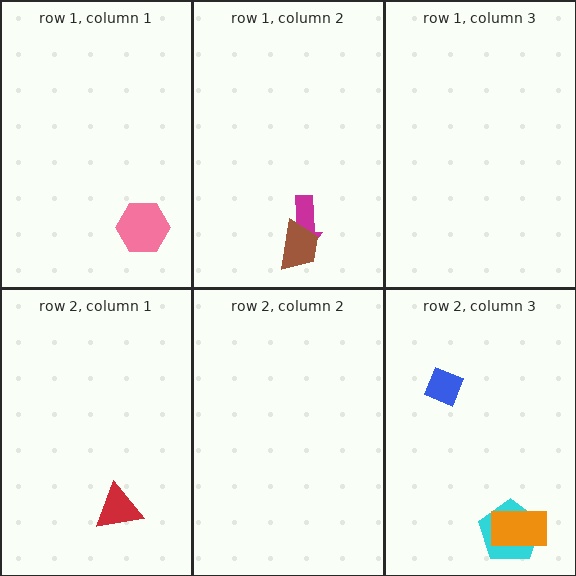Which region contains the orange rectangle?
The row 2, column 3 region.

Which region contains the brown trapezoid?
The row 1, column 2 region.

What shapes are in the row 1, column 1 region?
The pink hexagon.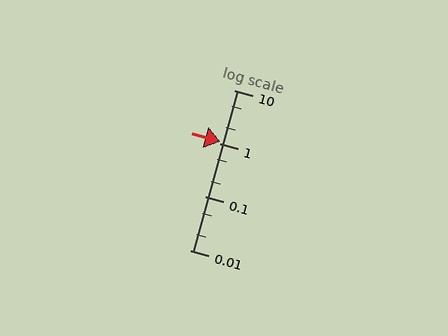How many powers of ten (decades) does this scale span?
The scale spans 3 decades, from 0.01 to 10.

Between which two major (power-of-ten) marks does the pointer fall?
The pointer is between 1 and 10.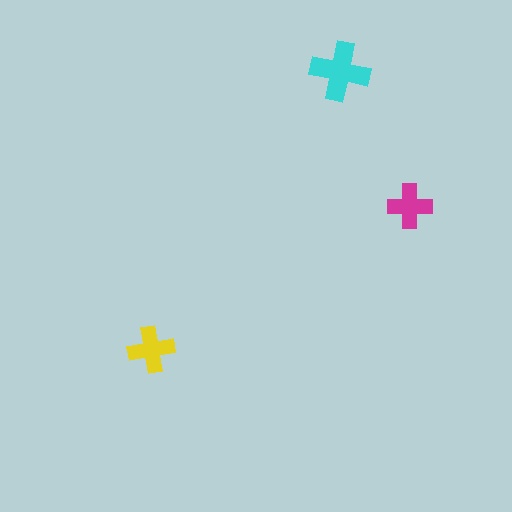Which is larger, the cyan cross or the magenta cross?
The cyan one.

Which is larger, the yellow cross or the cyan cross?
The cyan one.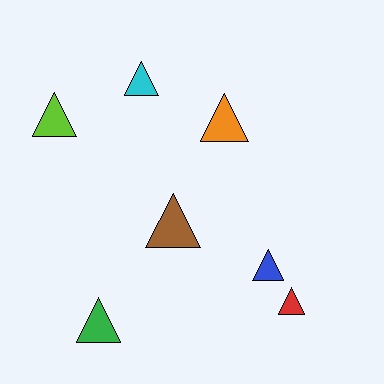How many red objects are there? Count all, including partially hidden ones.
There is 1 red object.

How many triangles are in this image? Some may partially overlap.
There are 7 triangles.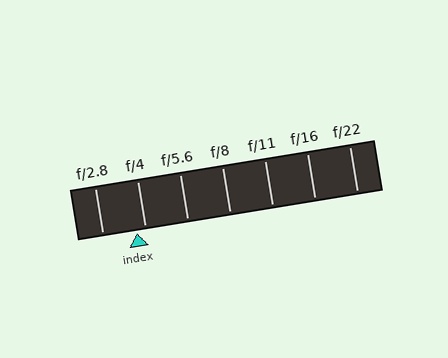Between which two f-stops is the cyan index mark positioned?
The index mark is between f/2.8 and f/4.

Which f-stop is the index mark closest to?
The index mark is closest to f/4.